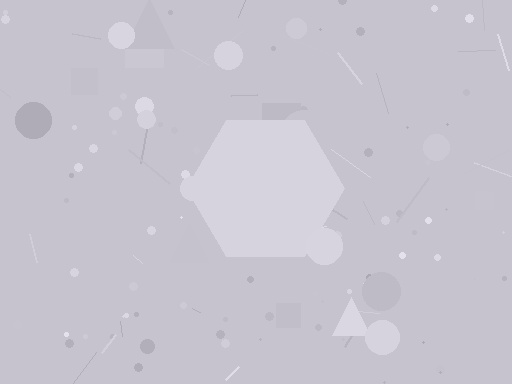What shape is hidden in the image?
A hexagon is hidden in the image.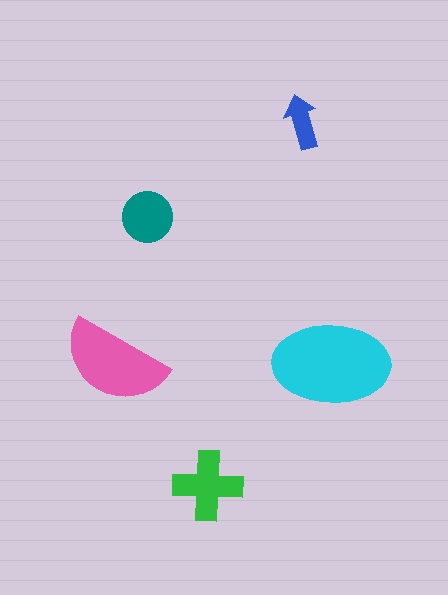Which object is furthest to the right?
The cyan ellipse is rightmost.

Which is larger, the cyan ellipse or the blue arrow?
The cyan ellipse.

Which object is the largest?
The cyan ellipse.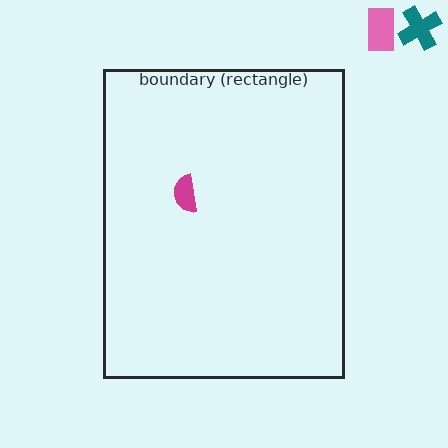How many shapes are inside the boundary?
1 inside, 2 outside.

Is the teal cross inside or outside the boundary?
Outside.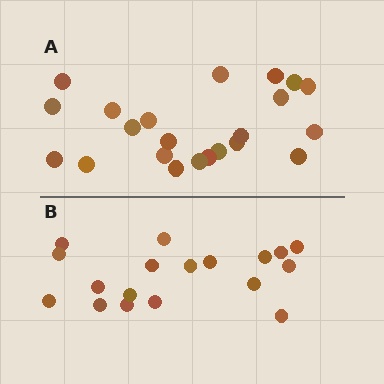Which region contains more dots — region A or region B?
Region A (the top region) has more dots.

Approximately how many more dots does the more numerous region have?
Region A has about 4 more dots than region B.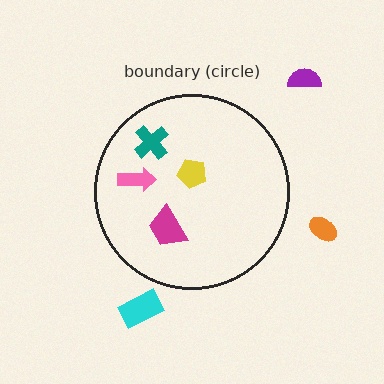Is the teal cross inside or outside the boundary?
Inside.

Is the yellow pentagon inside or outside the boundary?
Inside.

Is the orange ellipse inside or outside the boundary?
Outside.